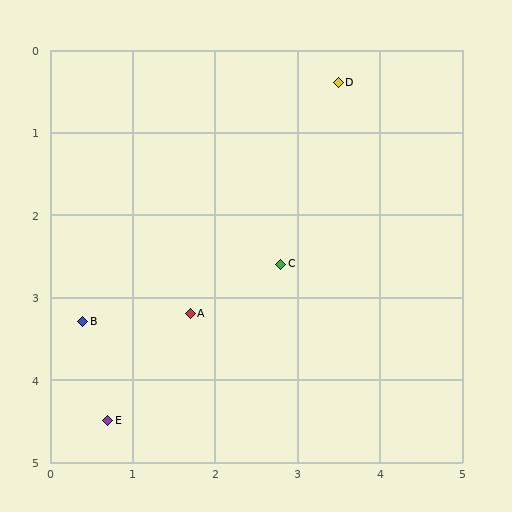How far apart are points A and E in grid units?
Points A and E are about 1.6 grid units apart.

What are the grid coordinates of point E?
Point E is at approximately (0.7, 4.5).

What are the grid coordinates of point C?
Point C is at approximately (2.8, 2.6).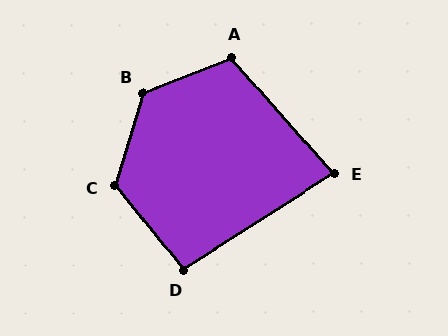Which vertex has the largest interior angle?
B, at approximately 128 degrees.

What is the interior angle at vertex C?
Approximately 124 degrees (obtuse).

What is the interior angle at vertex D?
Approximately 96 degrees (obtuse).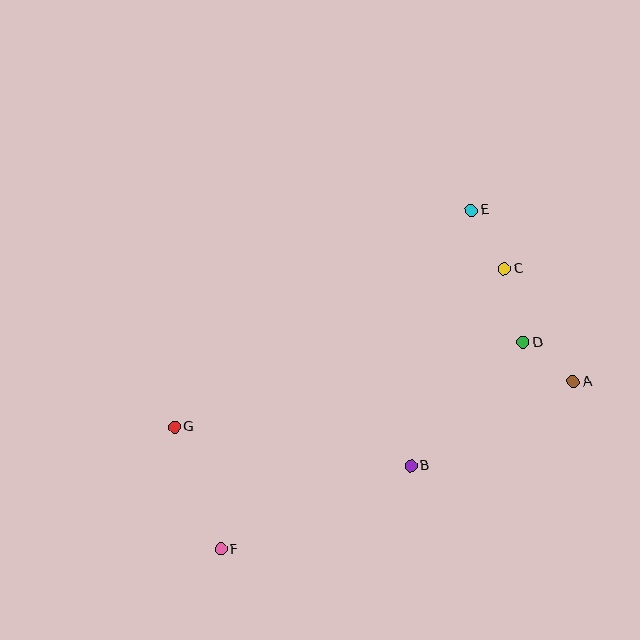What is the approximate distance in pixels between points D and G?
The distance between D and G is approximately 359 pixels.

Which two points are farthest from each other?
Points E and F are farthest from each other.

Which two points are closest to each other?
Points A and D are closest to each other.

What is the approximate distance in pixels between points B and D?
The distance between B and D is approximately 167 pixels.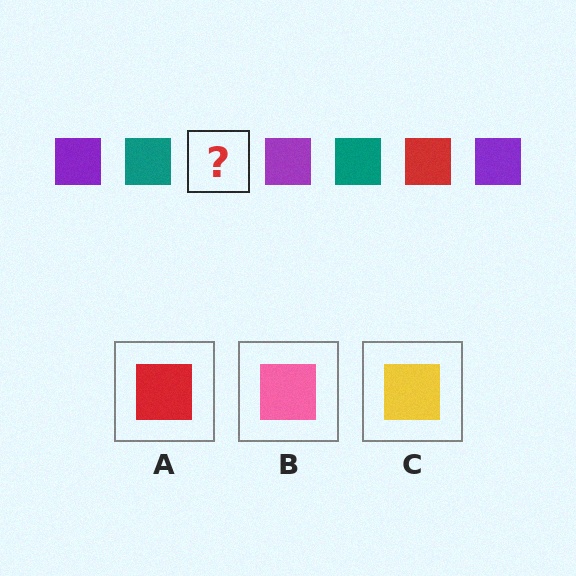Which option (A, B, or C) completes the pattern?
A.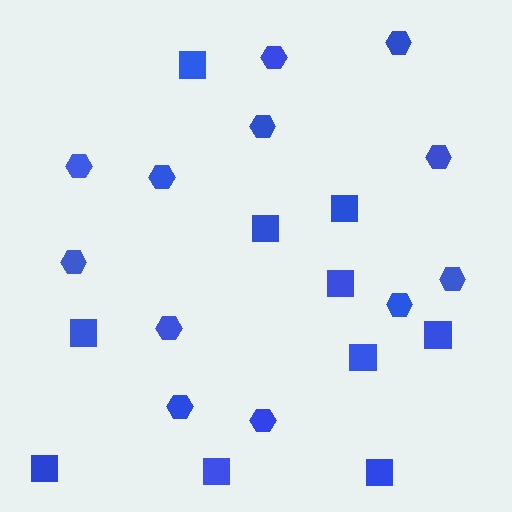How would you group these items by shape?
There are 2 groups: one group of hexagons (12) and one group of squares (10).